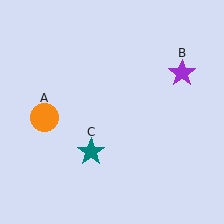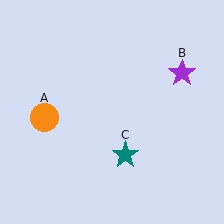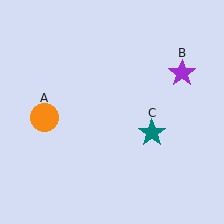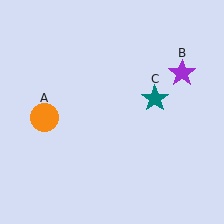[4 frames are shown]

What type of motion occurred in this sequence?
The teal star (object C) rotated counterclockwise around the center of the scene.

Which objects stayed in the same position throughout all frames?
Orange circle (object A) and purple star (object B) remained stationary.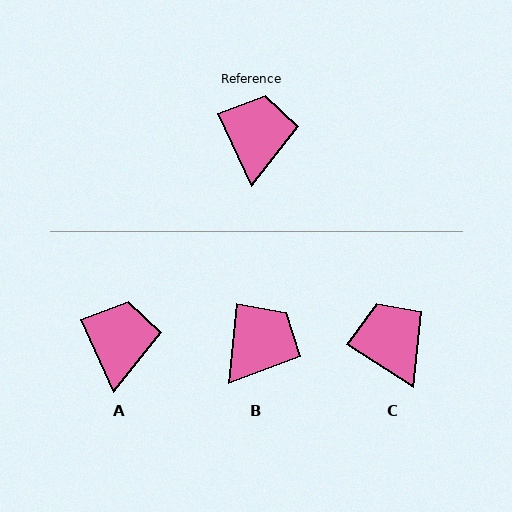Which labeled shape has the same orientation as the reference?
A.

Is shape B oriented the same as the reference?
No, it is off by about 30 degrees.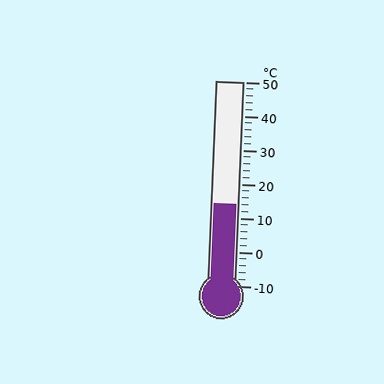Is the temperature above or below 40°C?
The temperature is below 40°C.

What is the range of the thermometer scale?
The thermometer scale ranges from -10°C to 50°C.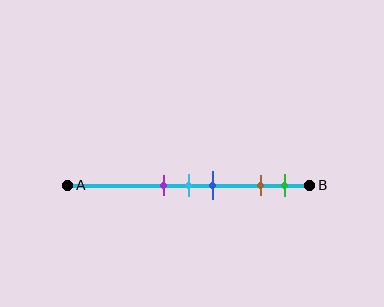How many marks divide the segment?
There are 5 marks dividing the segment.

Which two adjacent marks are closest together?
The purple and cyan marks are the closest adjacent pair.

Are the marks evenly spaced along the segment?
No, the marks are not evenly spaced.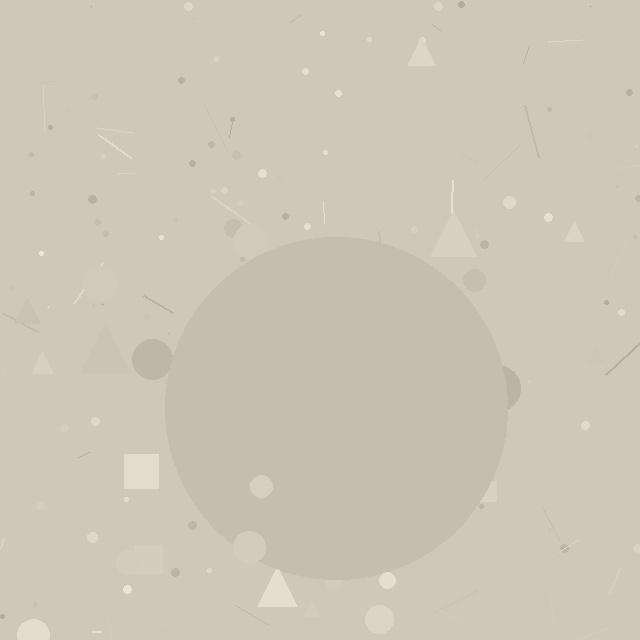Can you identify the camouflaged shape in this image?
The camouflaged shape is a circle.